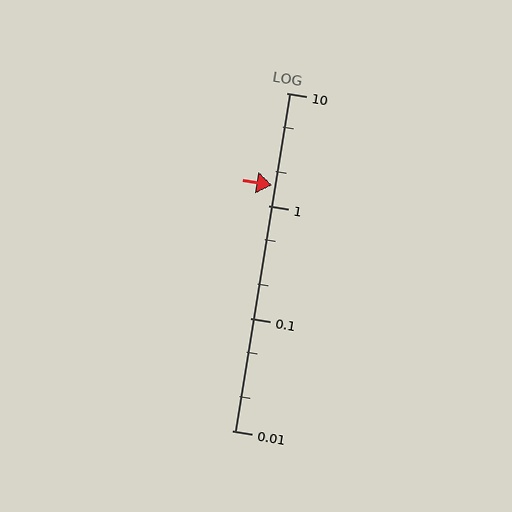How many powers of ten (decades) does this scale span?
The scale spans 3 decades, from 0.01 to 10.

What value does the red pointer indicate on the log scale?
The pointer indicates approximately 1.5.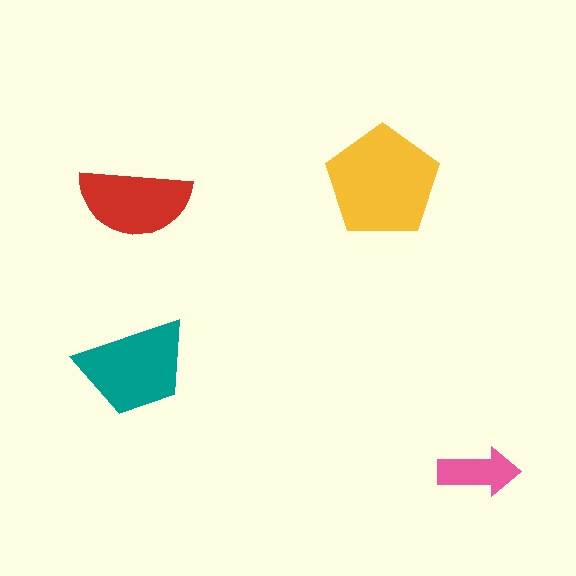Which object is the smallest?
The pink arrow.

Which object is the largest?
The yellow pentagon.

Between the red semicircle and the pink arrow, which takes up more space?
The red semicircle.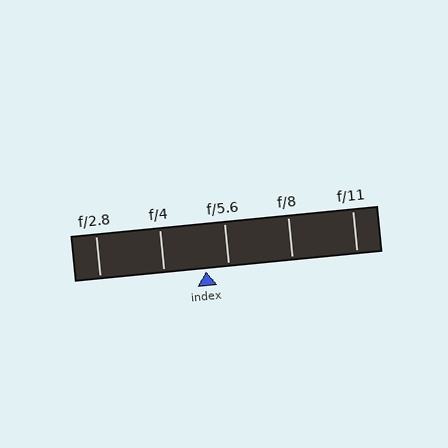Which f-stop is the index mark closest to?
The index mark is closest to f/5.6.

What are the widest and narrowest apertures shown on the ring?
The widest aperture shown is f/2.8 and the narrowest is f/11.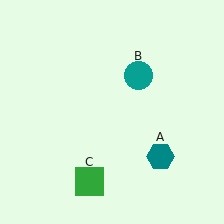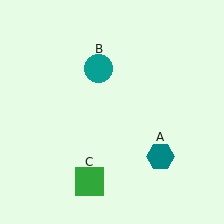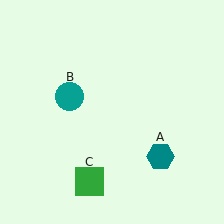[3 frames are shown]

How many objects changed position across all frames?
1 object changed position: teal circle (object B).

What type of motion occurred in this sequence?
The teal circle (object B) rotated counterclockwise around the center of the scene.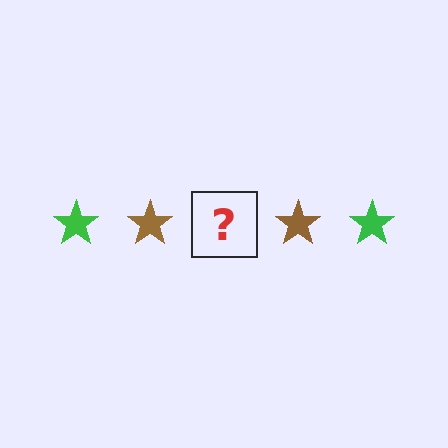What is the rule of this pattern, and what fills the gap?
The rule is that the pattern cycles through green, brown stars. The gap should be filled with a green star.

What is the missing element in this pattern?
The missing element is a green star.